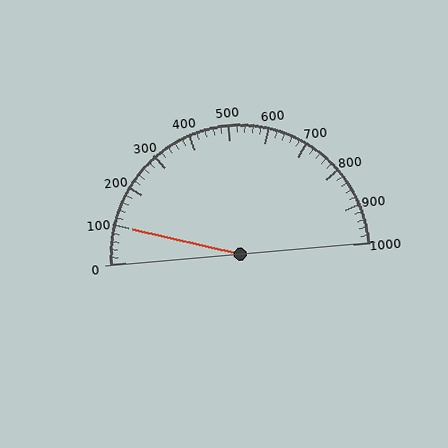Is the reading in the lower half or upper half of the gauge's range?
The reading is in the lower half of the range (0 to 1000).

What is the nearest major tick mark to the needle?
The nearest major tick mark is 100.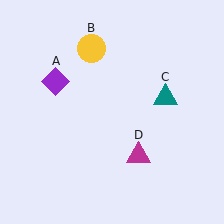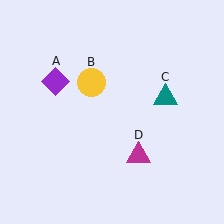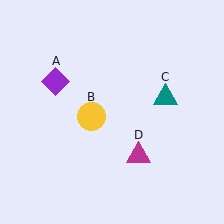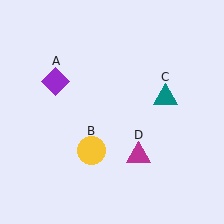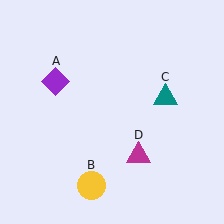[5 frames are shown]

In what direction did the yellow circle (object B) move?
The yellow circle (object B) moved down.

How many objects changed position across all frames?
1 object changed position: yellow circle (object B).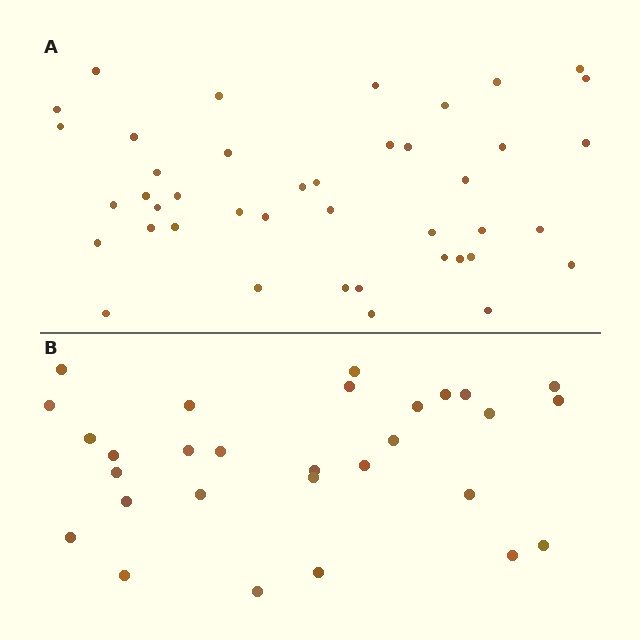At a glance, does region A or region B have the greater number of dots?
Region A (the top region) has more dots.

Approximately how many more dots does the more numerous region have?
Region A has approximately 15 more dots than region B.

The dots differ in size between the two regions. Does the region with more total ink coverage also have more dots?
No. Region B has more total ink coverage because its dots are larger, but region A actually contains more individual dots. Total area can be misleading — the number of items is what matters here.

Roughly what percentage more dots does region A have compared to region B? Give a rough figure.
About 45% more.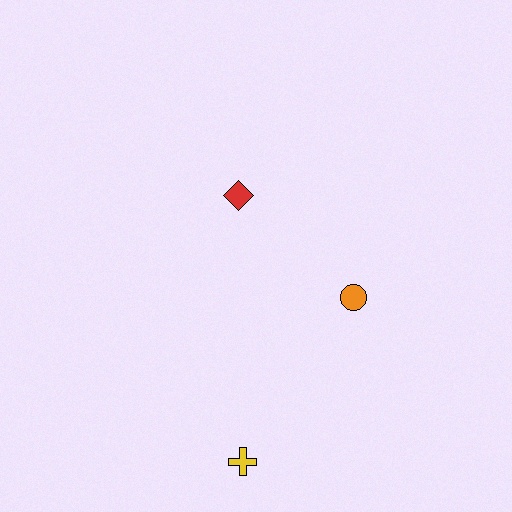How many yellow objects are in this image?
There is 1 yellow object.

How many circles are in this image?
There is 1 circle.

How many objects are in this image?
There are 3 objects.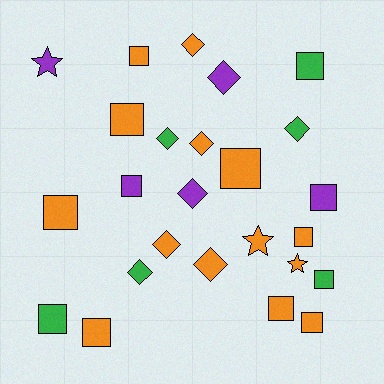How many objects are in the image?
There are 25 objects.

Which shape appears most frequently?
Square, with 13 objects.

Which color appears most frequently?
Orange, with 14 objects.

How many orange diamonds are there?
There are 4 orange diamonds.